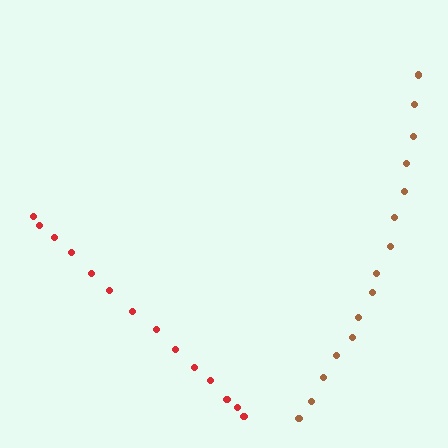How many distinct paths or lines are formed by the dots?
There are 2 distinct paths.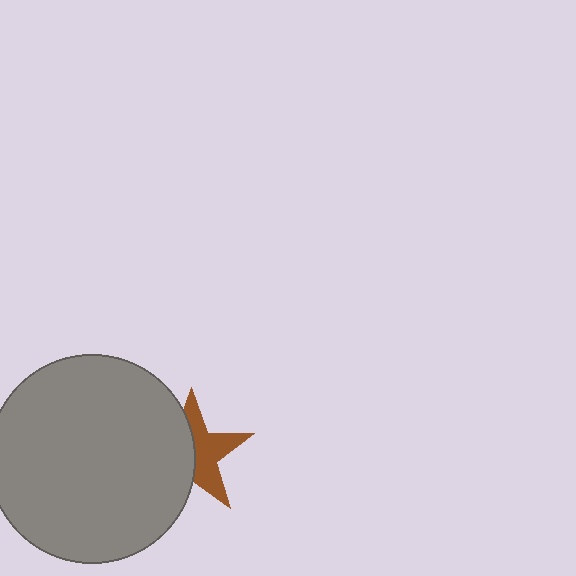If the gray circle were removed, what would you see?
You would see the complete brown star.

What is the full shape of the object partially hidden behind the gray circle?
The partially hidden object is a brown star.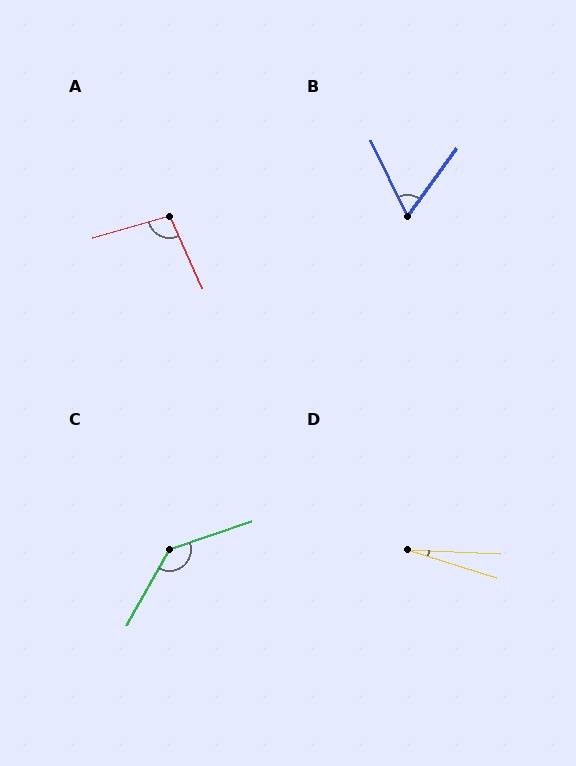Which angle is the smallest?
D, at approximately 15 degrees.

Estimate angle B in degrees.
Approximately 62 degrees.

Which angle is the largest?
C, at approximately 138 degrees.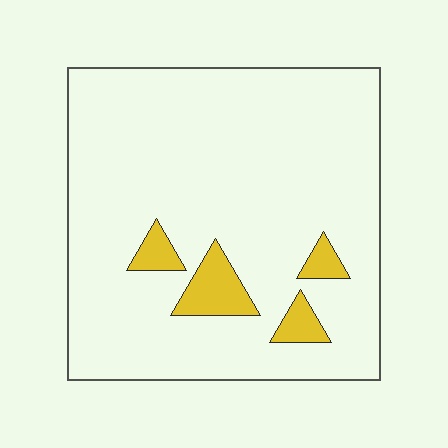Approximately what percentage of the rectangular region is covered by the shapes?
Approximately 10%.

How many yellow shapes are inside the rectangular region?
4.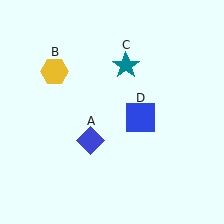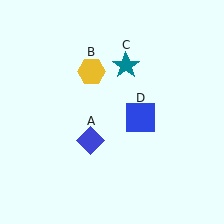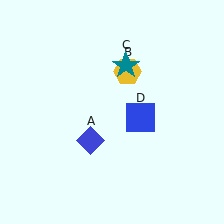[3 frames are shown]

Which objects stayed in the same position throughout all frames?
Blue diamond (object A) and teal star (object C) and blue square (object D) remained stationary.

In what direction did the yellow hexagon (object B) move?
The yellow hexagon (object B) moved right.